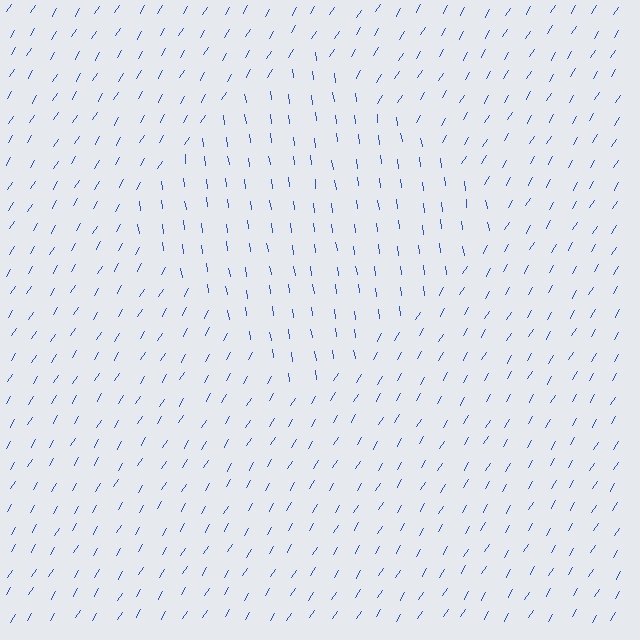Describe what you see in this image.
The image is filled with small blue line segments. A diamond region in the image has lines oriented differently from the surrounding lines, creating a visible texture boundary.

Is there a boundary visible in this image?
Yes, there is a texture boundary formed by a change in line orientation.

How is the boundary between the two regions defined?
The boundary is defined purely by a change in line orientation (approximately 39 degrees difference). All lines are the same color and thickness.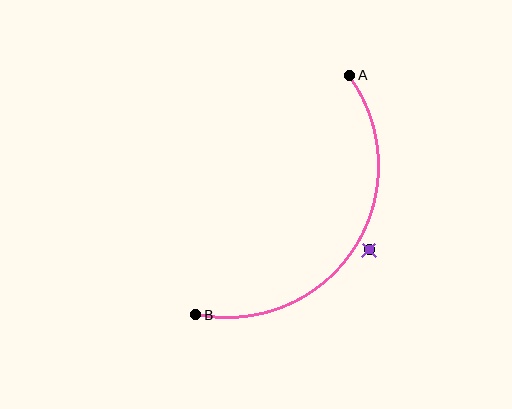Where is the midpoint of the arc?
The arc midpoint is the point on the curve farthest from the straight line joining A and B. It sits to the right of that line.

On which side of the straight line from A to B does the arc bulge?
The arc bulges to the right of the straight line connecting A and B.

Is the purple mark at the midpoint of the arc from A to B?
No — the purple mark does not lie on the arc at all. It sits slightly outside the curve.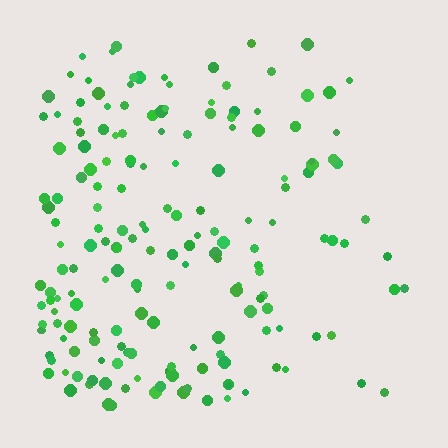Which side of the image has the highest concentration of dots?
The left.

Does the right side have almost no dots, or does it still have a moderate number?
Still a moderate number, just noticeably fewer than the left.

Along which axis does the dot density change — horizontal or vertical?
Horizontal.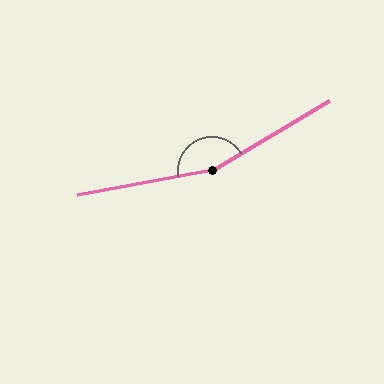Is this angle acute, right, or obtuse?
It is obtuse.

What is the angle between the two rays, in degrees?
Approximately 160 degrees.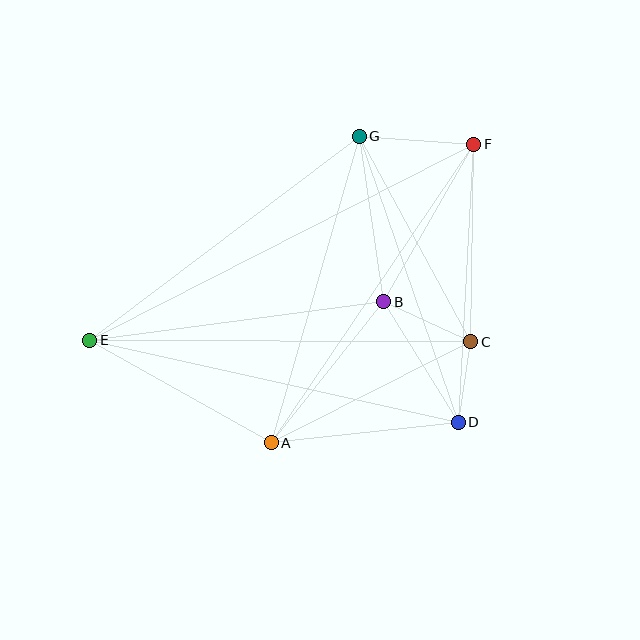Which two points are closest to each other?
Points C and D are closest to each other.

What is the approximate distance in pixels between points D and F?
The distance between D and F is approximately 278 pixels.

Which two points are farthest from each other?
Points E and F are farthest from each other.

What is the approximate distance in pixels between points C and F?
The distance between C and F is approximately 198 pixels.